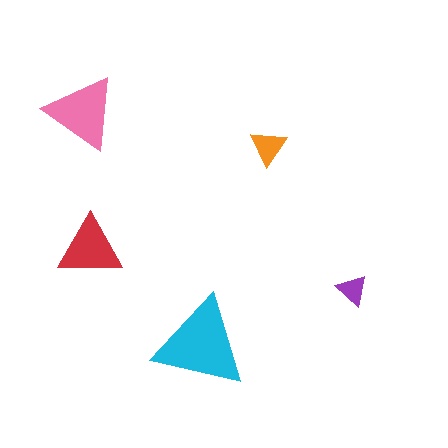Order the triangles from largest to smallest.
the cyan one, the pink one, the red one, the orange one, the purple one.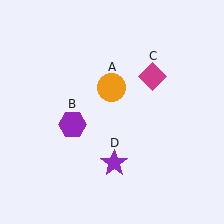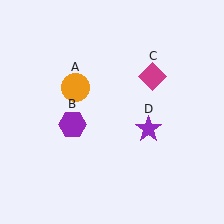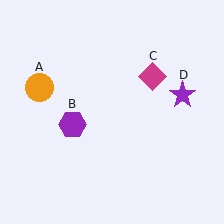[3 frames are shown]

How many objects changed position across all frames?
2 objects changed position: orange circle (object A), purple star (object D).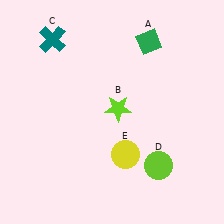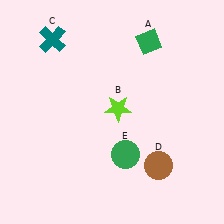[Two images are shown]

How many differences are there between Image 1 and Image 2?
There are 2 differences between the two images.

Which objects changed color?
D changed from lime to brown. E changed from yellow to green.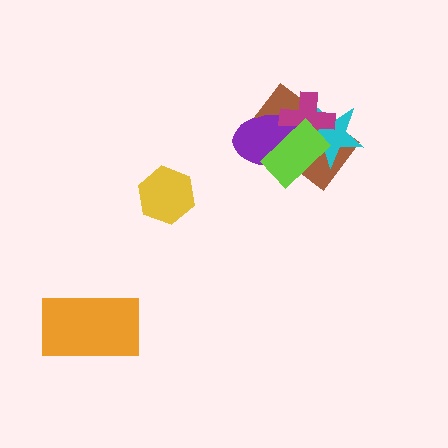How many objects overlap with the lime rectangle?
4 objects overlap with the lime rectangle.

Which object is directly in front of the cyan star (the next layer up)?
The magenta cross is directly in front of the cyan star.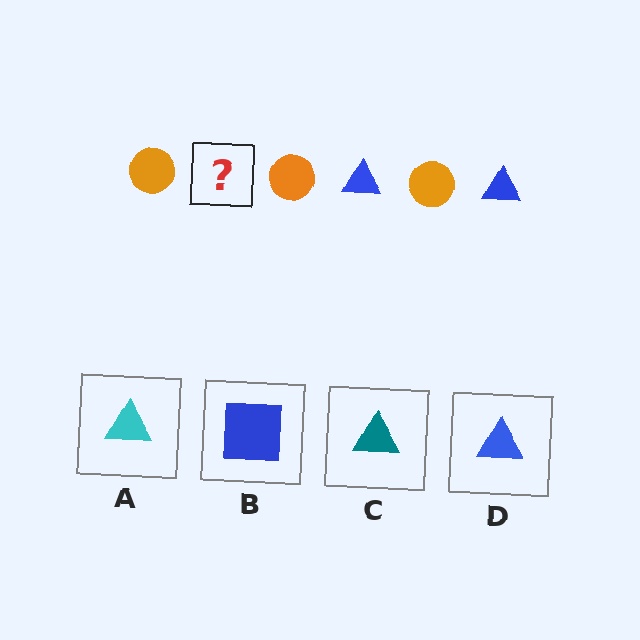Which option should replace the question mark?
Option D.